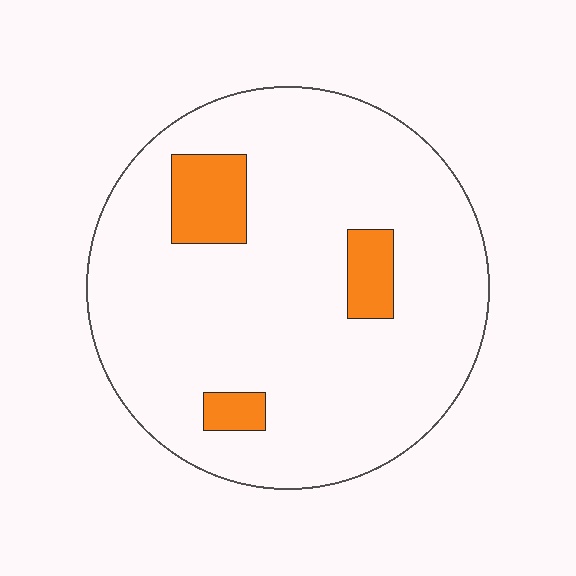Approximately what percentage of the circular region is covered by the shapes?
Approximately 10%.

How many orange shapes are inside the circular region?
3.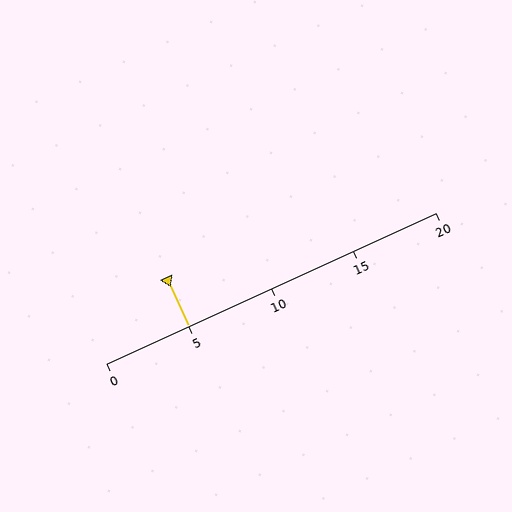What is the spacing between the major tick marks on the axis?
The major ticks are spaced 5 apart.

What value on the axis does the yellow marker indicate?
The marker indicates approximately 5.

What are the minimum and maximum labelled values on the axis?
The axis runs from 0 to 20.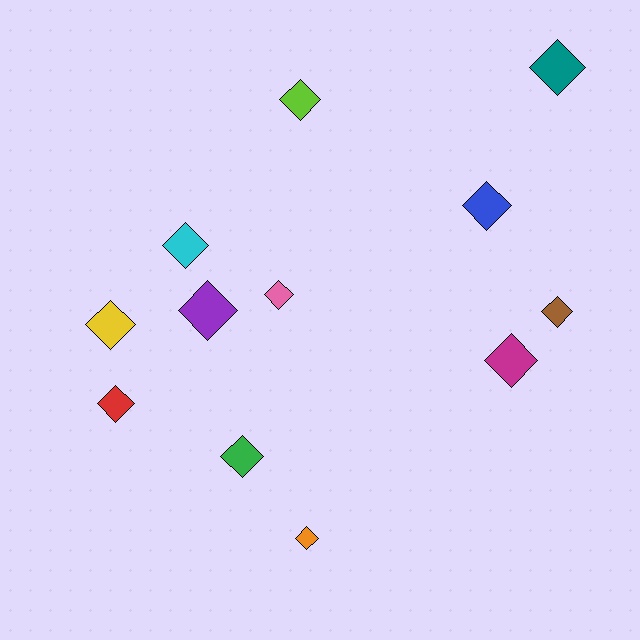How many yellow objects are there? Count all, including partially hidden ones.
There is 1 yellow object.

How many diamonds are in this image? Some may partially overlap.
There are 12 diamonds.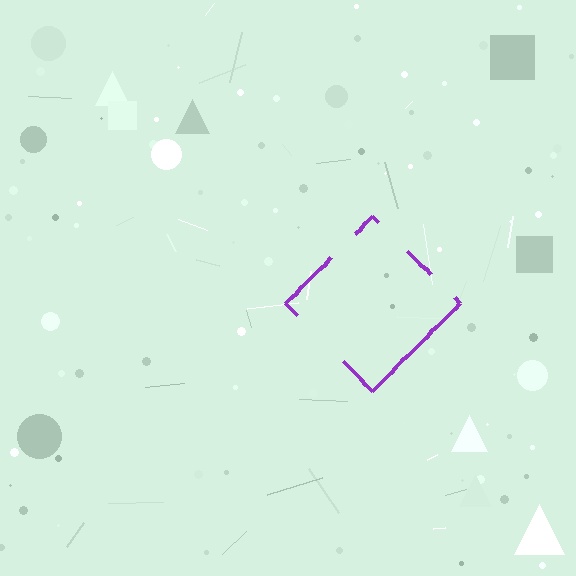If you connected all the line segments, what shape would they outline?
They would outline a diamond.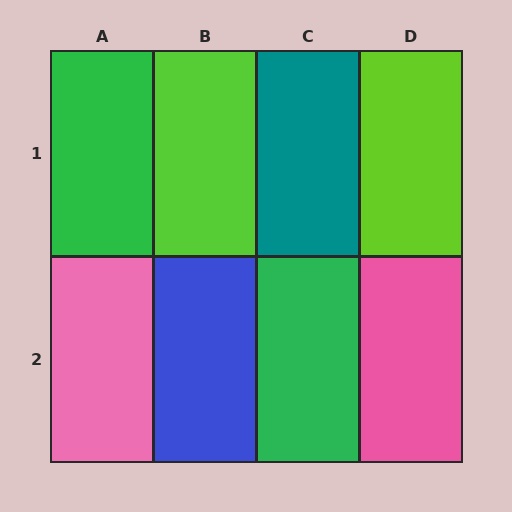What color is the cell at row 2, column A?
Pink.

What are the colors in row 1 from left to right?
Green, lime, teal, lime.